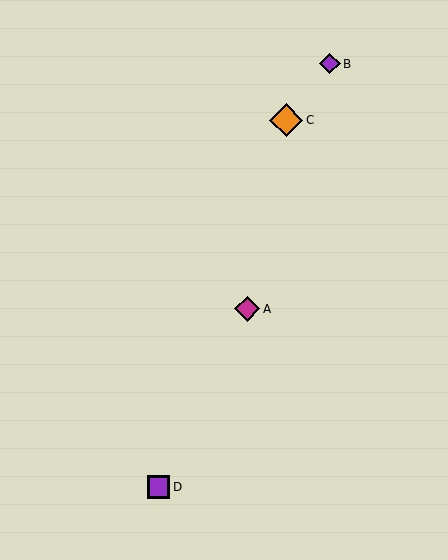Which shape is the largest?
The orange diamond (labeled C) is the largest.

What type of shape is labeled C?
Shape C is an orange diamond.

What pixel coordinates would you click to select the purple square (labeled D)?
Click at (159, 487) to select the purple square D.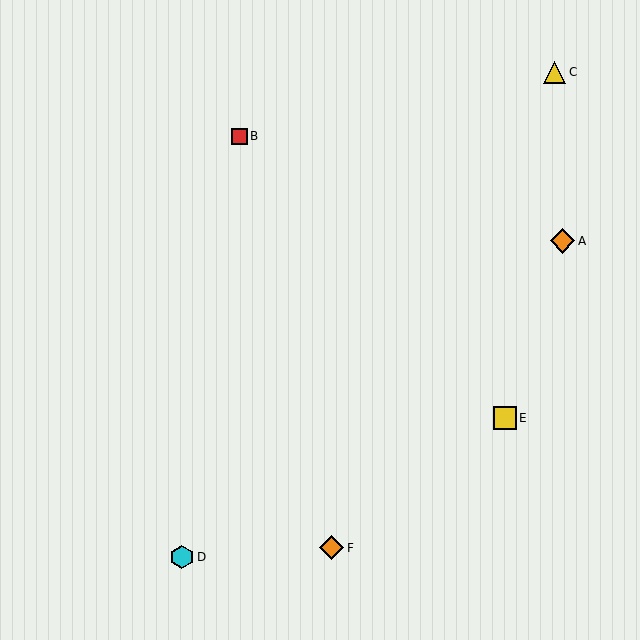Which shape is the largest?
The orange diamond (labeled A) is the largest.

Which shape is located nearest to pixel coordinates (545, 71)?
The yellow triangle (labeled C) at (554, 72) is nearest to that location.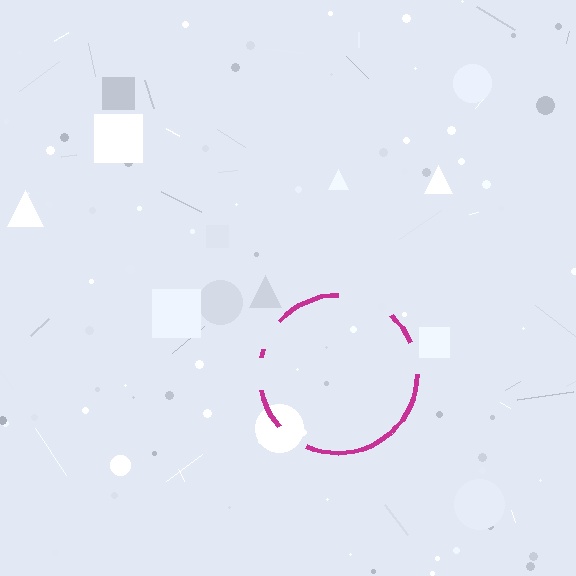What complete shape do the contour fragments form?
The contour fragments form a circle.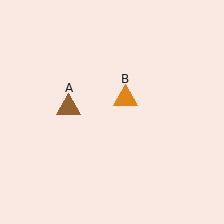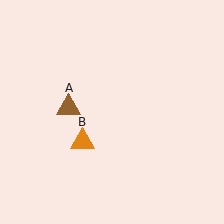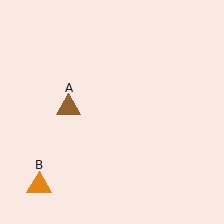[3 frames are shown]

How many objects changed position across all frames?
1 object changed position: orange triangle (object B).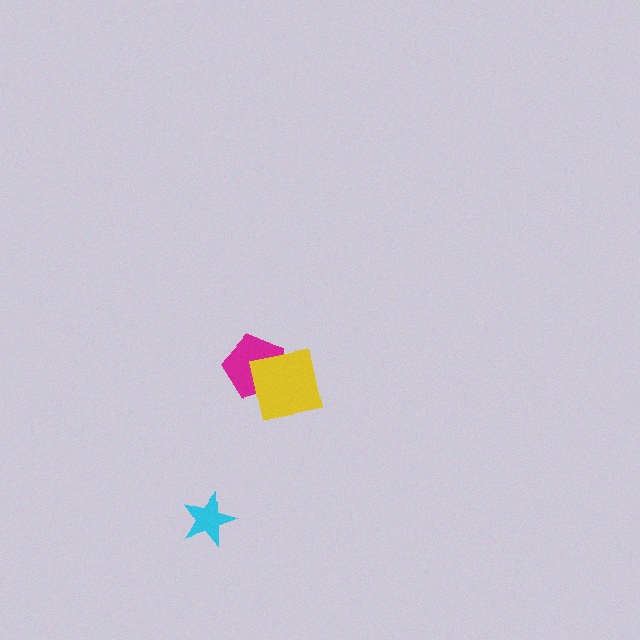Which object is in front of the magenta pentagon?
The yellow square is in front of the magenta pentagon.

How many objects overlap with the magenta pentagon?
1 object overlaps with the magenta pentagon.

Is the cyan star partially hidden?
No, no other shape covers it.